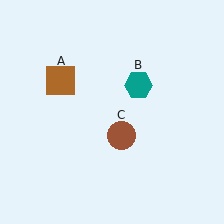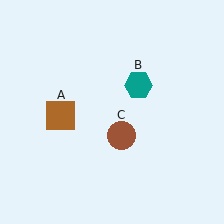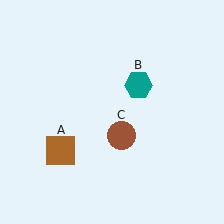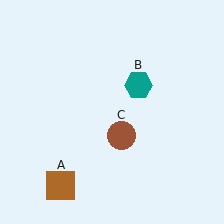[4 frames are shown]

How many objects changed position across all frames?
1 object changed position: brown square (object A).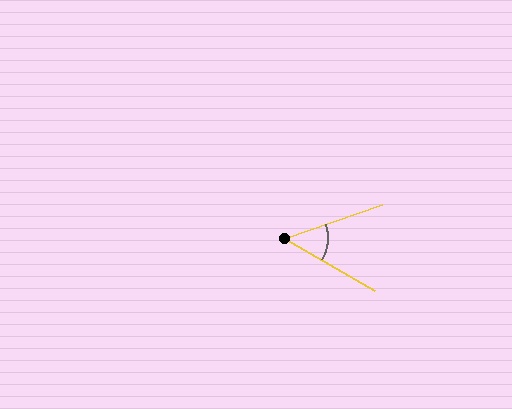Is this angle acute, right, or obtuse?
It is acute.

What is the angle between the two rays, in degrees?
Approximately 49 degrees.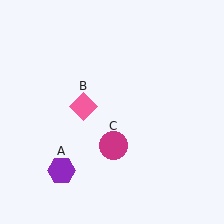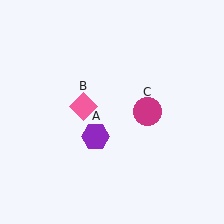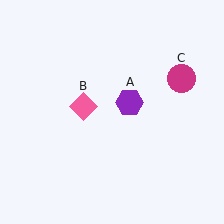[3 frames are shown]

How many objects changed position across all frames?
2 objects changed position: purple hexagon (object A), magenta circle (object C).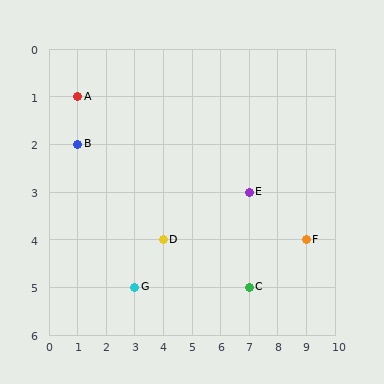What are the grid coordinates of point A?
Point A is at grid coordinates (1, 1).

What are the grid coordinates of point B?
Point B is at grid coordinates (1, 2).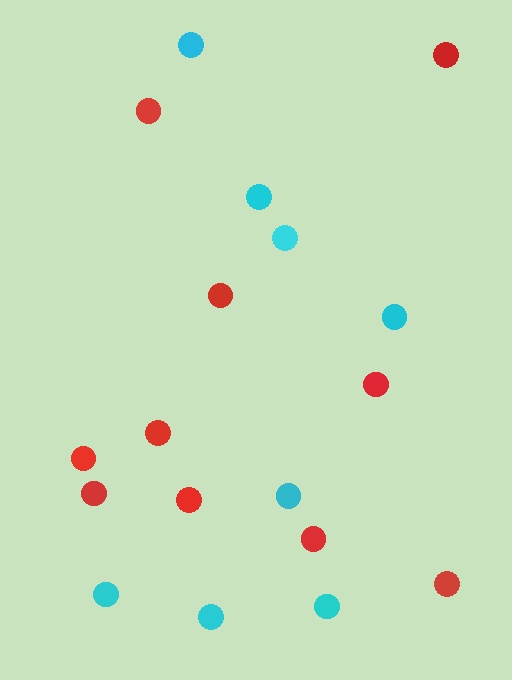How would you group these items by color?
There are 2 groups: one group of cyan circles (8) and one group of red circles (10).